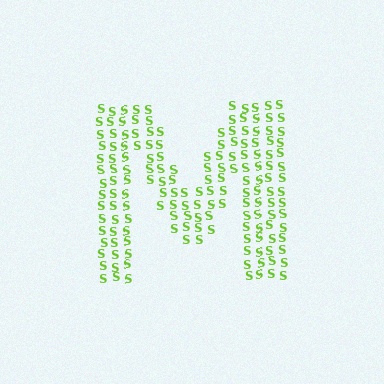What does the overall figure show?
The overall figure shows the letter M.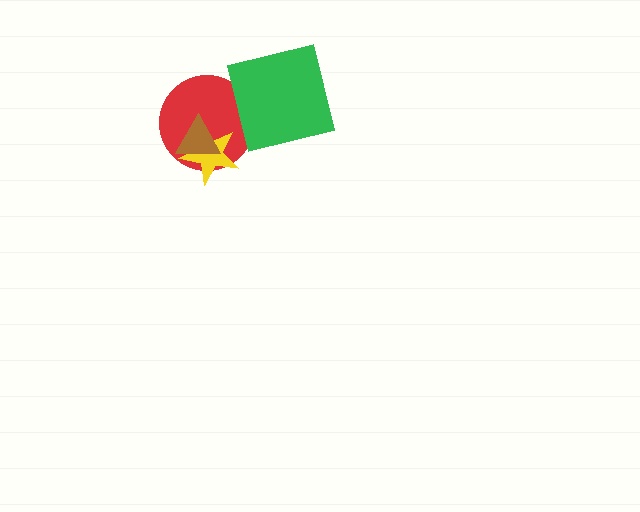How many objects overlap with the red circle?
3 objects overlap with the red circle.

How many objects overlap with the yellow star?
2 objects overlap with the yellow star.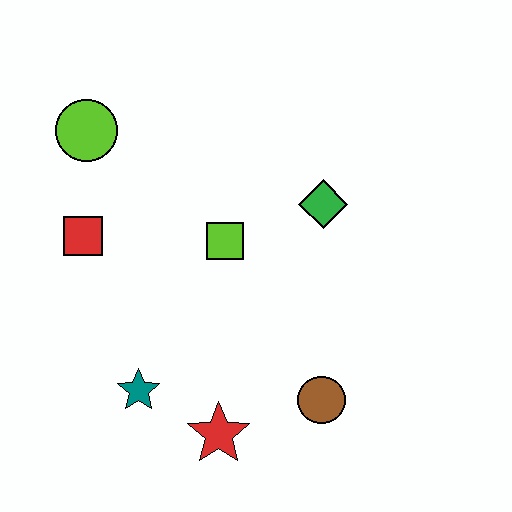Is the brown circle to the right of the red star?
Yes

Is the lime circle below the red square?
No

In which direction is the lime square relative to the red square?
The lime square is to the right of the red square.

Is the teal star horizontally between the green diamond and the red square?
Yes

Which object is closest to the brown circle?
The red star is closest to the brown circle.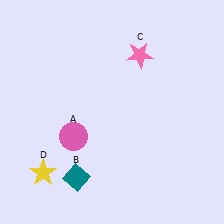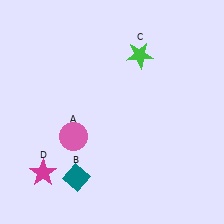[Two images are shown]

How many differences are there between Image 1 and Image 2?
There are 2 differences between the two images.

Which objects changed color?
C changed from pink to green. D changed from yellow to magenta.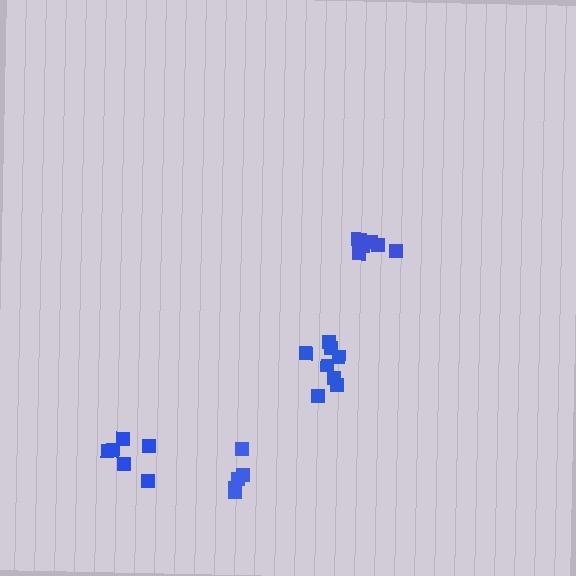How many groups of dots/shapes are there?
There are 4 groups.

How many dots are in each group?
Group 1: 8 dots, Group 2: 5 dots, Group 3: 8 dots, Group 4: 6 dots (27 total).